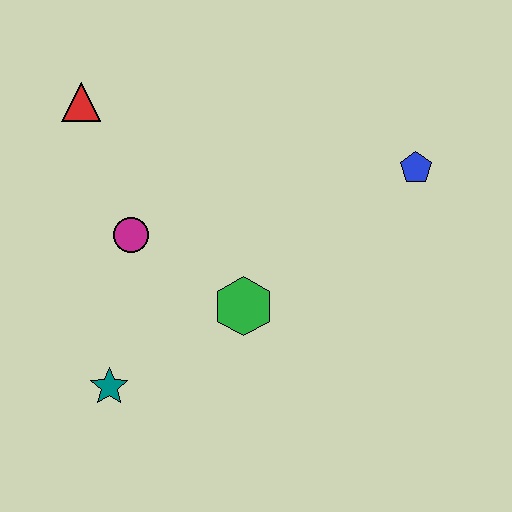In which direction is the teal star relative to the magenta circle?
The teal star is below the magenta circle.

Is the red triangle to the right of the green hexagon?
No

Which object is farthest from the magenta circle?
The blue pentagon is farthest from the magenta circle.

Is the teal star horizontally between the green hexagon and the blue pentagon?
No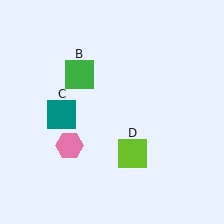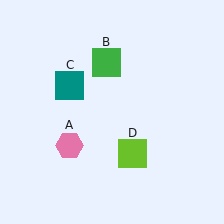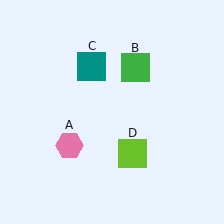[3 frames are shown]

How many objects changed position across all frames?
2 objects changed position: green square (object B), teal square (object C).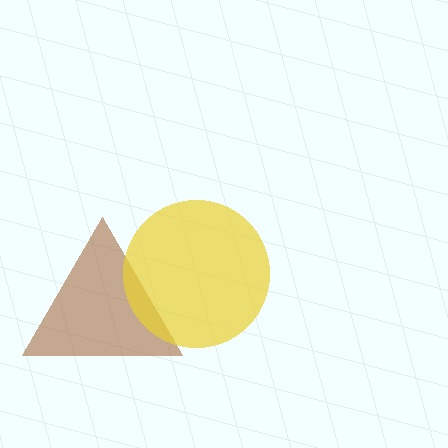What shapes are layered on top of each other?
The layered shapes are: a brown triangle, a yellow circle.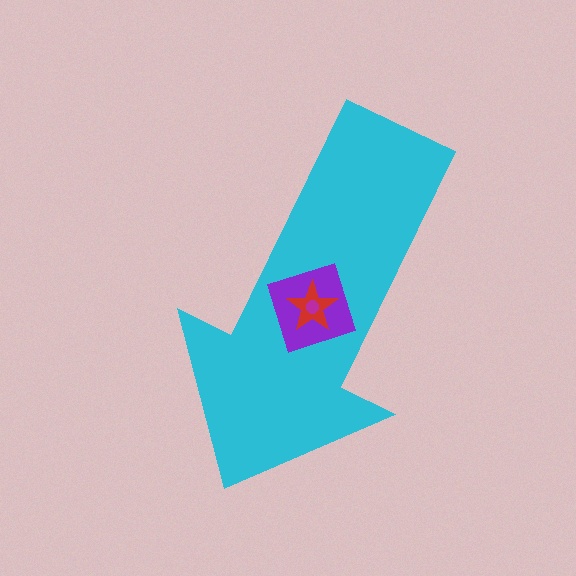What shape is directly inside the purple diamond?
The red star.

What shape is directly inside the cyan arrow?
The purple diamond.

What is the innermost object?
The magenta circle.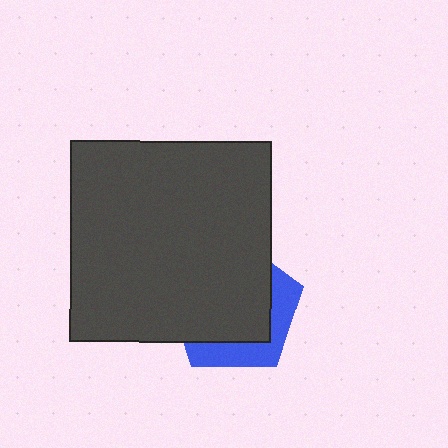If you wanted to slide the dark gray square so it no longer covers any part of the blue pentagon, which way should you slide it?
Slide it toward the upper-left — that is the most direct way to separate the two shapes.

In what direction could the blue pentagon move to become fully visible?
The blue pentagon could move toward the lower-right. That would shift it out from behind the dark gray square entirely.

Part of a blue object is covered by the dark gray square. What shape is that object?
It is a pentagon.